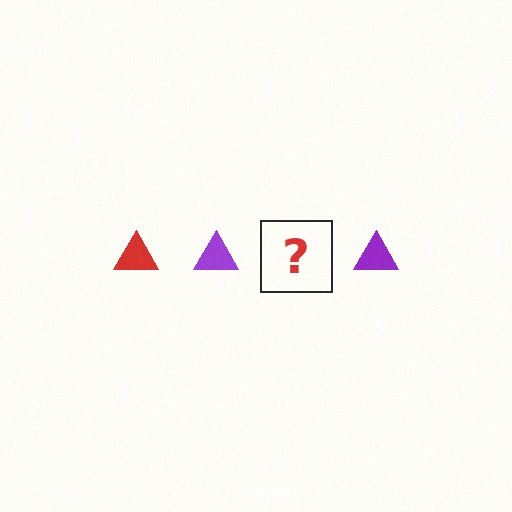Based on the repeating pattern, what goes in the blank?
The blank should be a red triangle.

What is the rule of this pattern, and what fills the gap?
The rule is that the pattern cycles through red, purple triangles. The gap should be filled with a red triangle.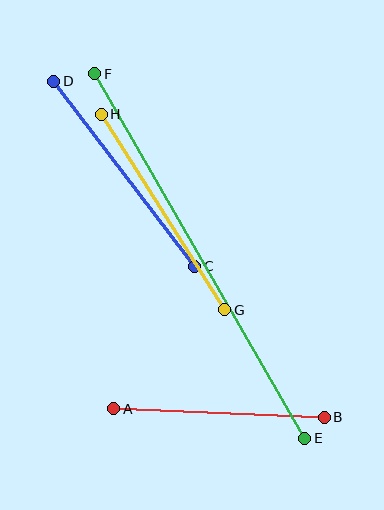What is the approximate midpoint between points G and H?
The midpoint is at approximately (163, 212) pixels.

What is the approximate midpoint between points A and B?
The midpoint is at approximately (219, 413) pixels.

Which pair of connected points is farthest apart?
Points E and F are farthest apart.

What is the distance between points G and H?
The distance is approximately 231 pixels.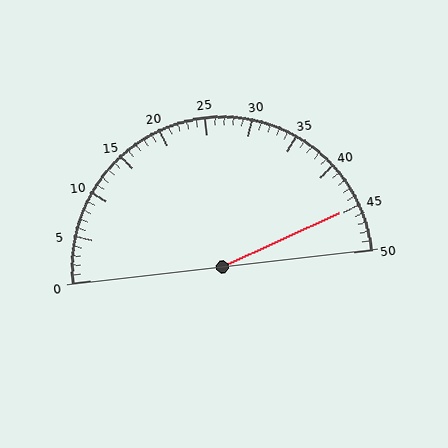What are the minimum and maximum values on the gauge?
The gauge ranges from 0 to 50.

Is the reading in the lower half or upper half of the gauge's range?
The reading is in the upper half of the range (0 to 50).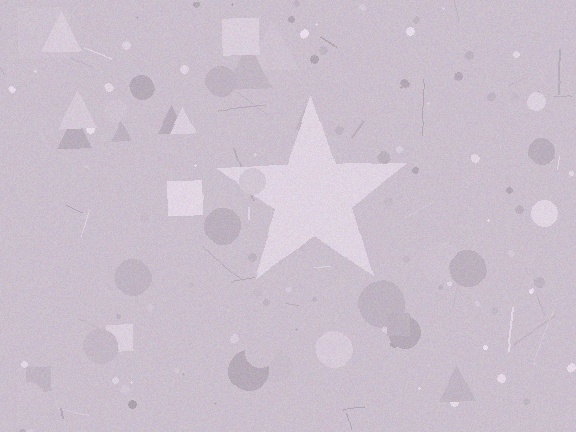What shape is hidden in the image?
A star is hidden in the image.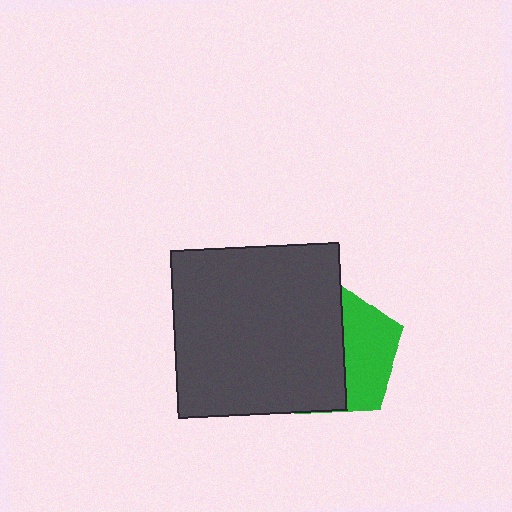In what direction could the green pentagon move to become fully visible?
The green pentagon could move right. That would shift it out from behind the dark gray square entirely.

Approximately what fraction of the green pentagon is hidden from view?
Roughly 60% of the green pentagon is hidden behind the dark gray square.